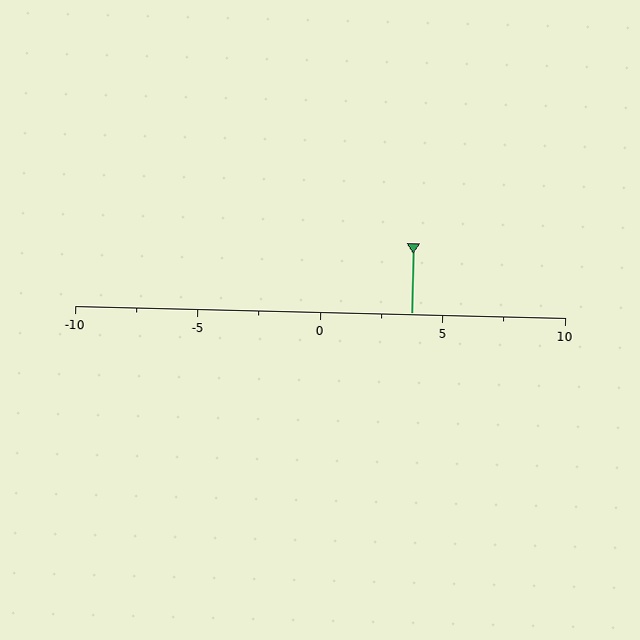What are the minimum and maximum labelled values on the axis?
The axis runs from -10 to 10.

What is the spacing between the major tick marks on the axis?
The major ticks are spaced 5 apart.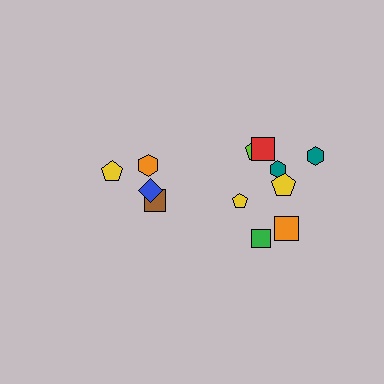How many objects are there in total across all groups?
There are 12 objects.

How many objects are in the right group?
There are 8 objects.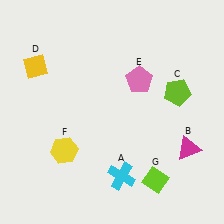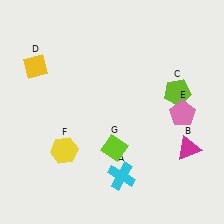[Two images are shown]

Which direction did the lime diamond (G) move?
The lime diamond (G) moved left.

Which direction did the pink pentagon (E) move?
The pink pentagon (E) moved right.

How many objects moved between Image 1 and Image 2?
2 objects moved between the two images.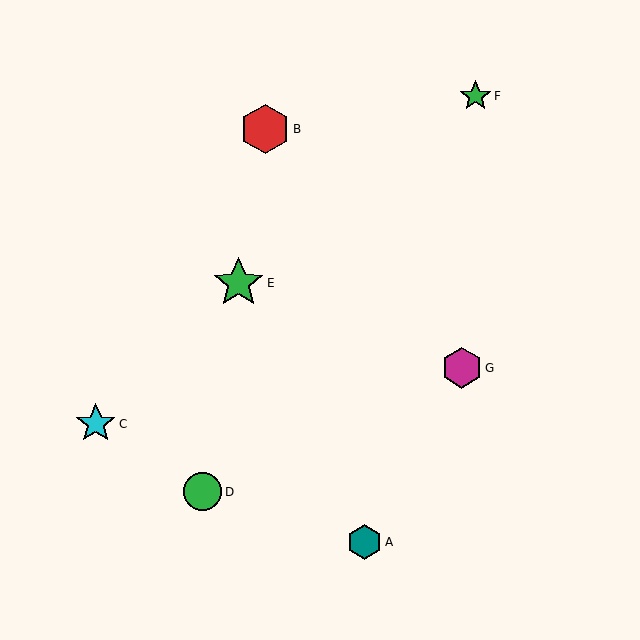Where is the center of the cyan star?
The center of the cyan star is at (96, 424).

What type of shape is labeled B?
Shape B is a red hexagon.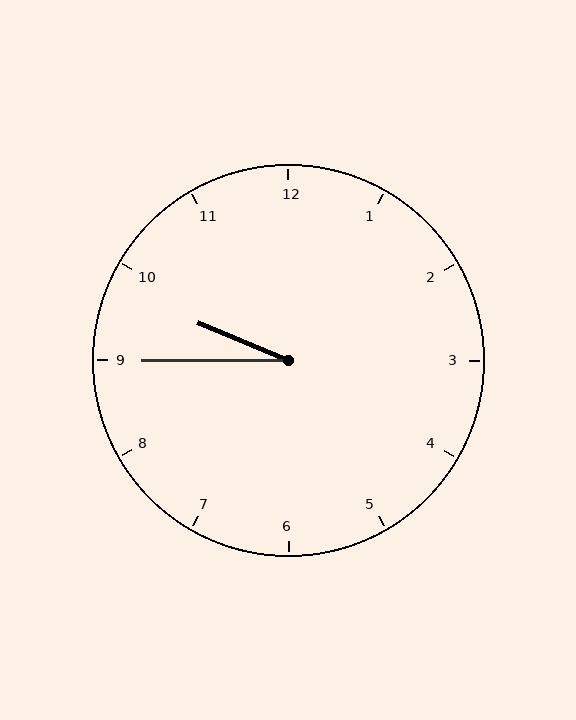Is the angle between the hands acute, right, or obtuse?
It is acute.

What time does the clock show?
9:45.